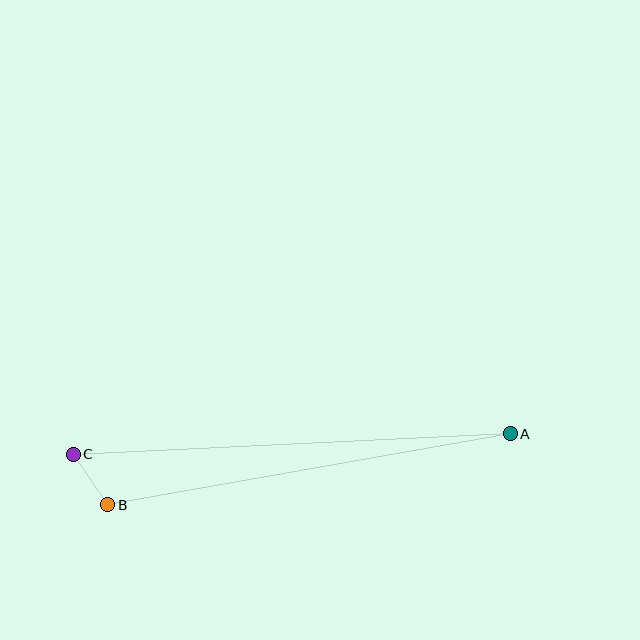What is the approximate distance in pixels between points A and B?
The distance between A and B is approximately 409 pixels.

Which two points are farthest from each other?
Points A and C are farthest from each other.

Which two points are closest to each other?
Points B and C are closest to each other.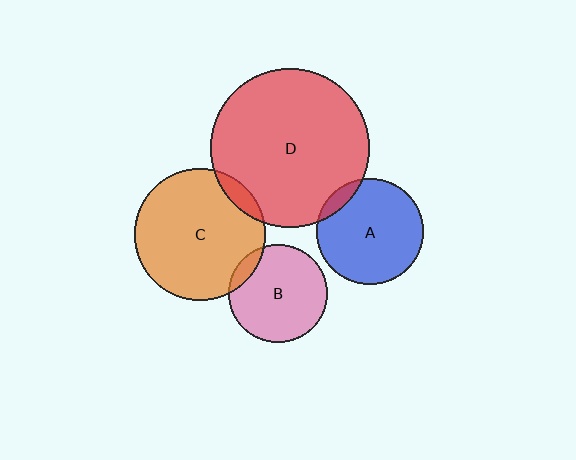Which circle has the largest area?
Circle D (red).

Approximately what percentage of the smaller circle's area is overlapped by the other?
Approximately 10%.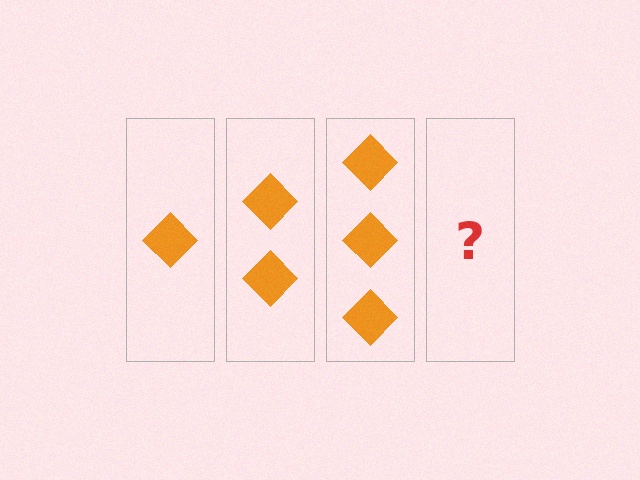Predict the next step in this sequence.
The next step is 4 diamonds.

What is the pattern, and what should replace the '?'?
The pattern is that each step adds one more diamond. The '?' should be 4 diamonds.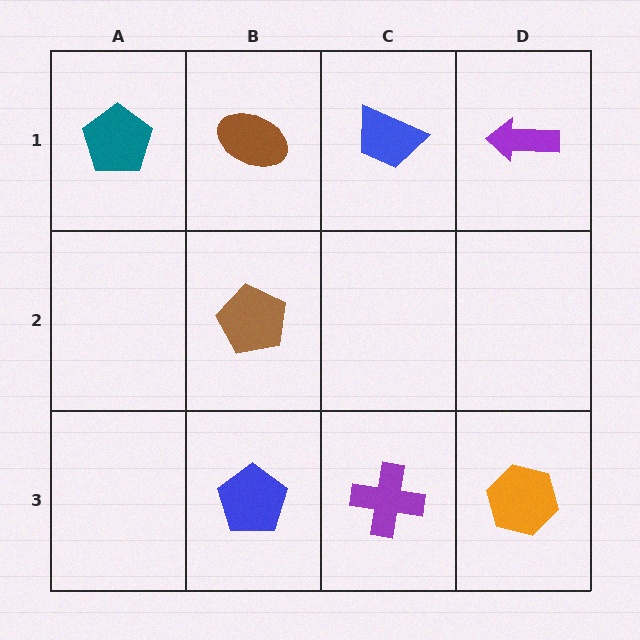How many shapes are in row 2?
1 shape.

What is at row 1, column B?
A brown ellipse.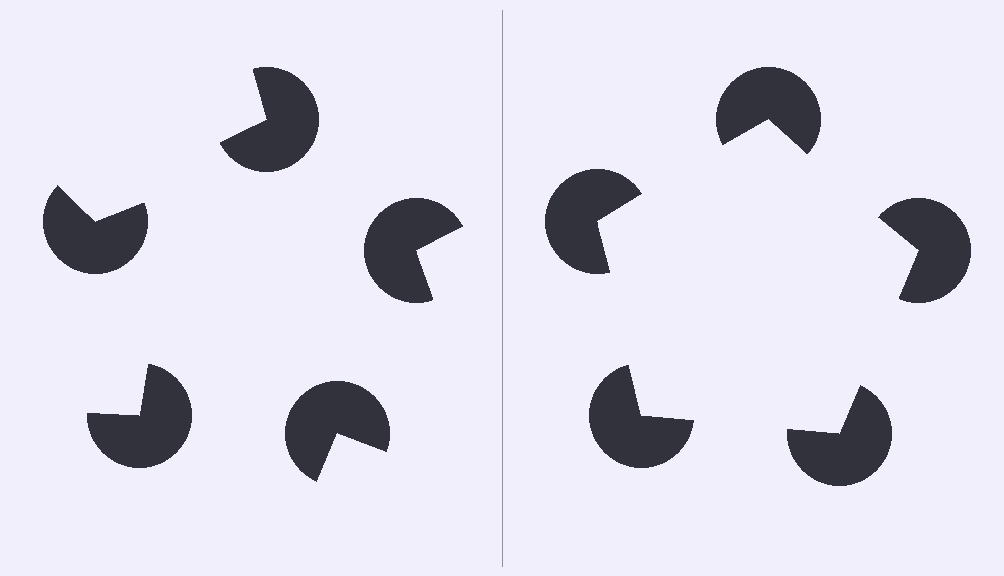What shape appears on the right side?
An illusory pentagon.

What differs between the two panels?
The pac-man discs are positioned identically on both sides; only the wedge orientations differ. On the right they align to a pentagon; on the left they are misaligned.